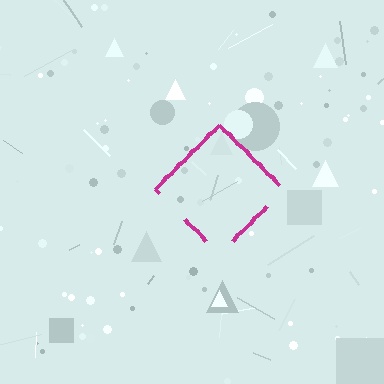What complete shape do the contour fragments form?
The contour fragments form a diamond.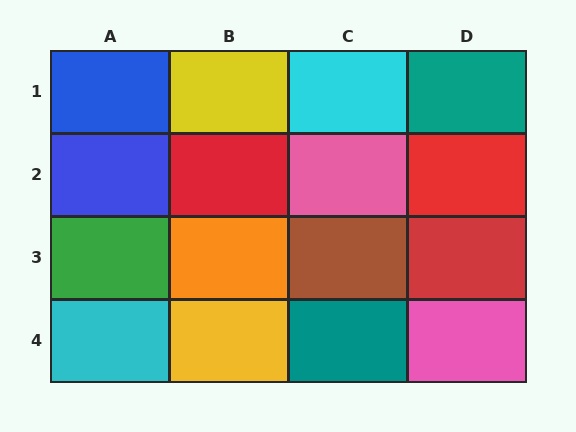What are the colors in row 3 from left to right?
Green, orange, brown, red.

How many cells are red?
3 cells are red.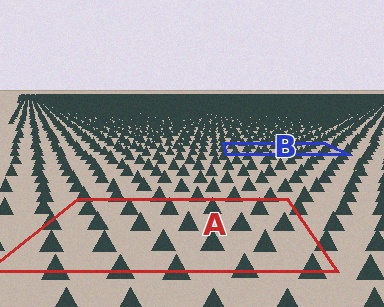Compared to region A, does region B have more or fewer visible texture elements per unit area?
Region B has more texture elements per unit area — they are packed more densely because it is farther away.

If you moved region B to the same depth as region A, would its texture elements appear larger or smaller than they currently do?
They would appear larger. At a closer depth, the same texture elements are projected at a bigger on-screen size.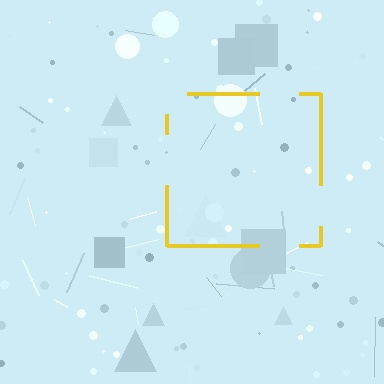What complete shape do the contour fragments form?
The contour fragments form a square.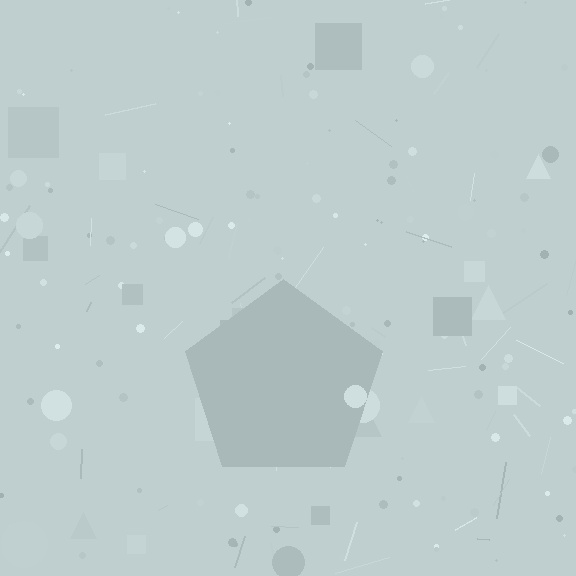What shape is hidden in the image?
A pentagon is hidden in the image.